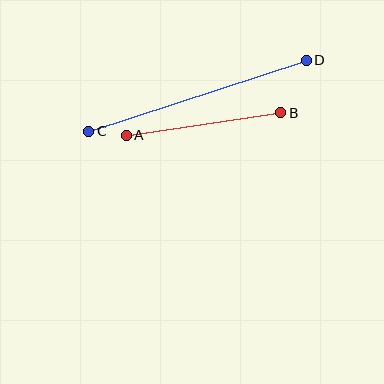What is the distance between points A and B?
The distance is approximately 156 pixels.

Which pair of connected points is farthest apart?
Points C and D are farthest apart.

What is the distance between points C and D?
The distance is approximately 229 pixels.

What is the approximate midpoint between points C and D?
The midpoint is at approximately (198, 96) pixels.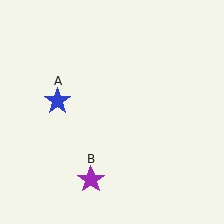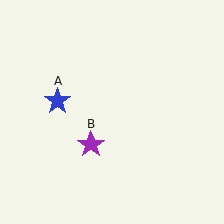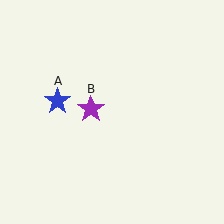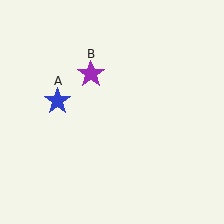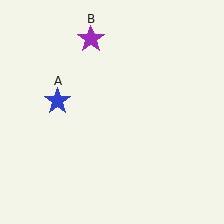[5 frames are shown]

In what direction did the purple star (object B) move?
The purple star (object B) moved up.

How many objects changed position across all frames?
1 object changed position: purple star (object B).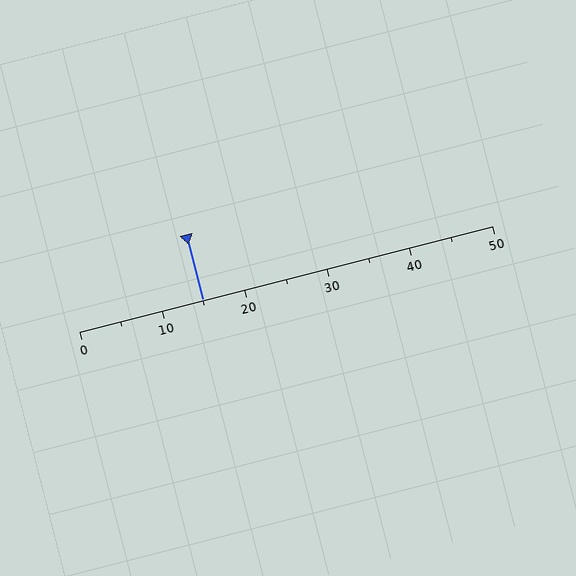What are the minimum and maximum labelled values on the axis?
The axis runs from 0 to 50.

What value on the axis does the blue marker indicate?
The marker indicates approximately 15.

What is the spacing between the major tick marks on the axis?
The major ticks are spaced 10 apart.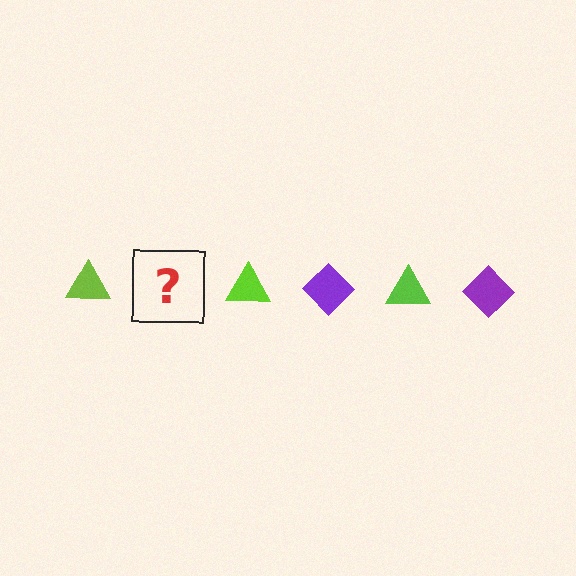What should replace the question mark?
The question mark should be replaced with a purple diamond.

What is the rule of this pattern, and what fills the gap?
The rule is that the pattern alternates between lime triangle and purple diamond. The gap should be filled with a purple diamond.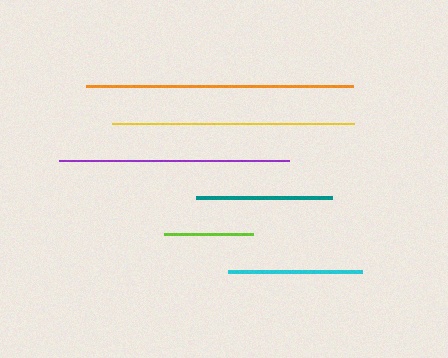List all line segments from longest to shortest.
From longest to shortest: orange, yellow, purple, teal, cyan, lime.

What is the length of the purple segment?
The purple segment is approximately 231 pixels long.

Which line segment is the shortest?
The lime line is the shortest at approximately 90 pixels.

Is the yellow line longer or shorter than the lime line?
The yellow line is longer than the lime line.